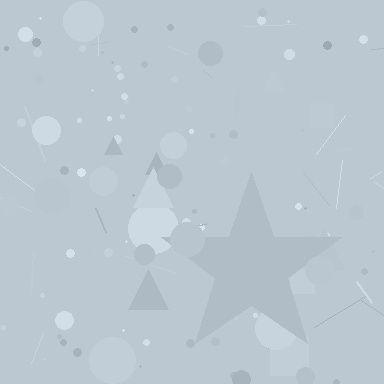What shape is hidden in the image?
A star is hidden in the image.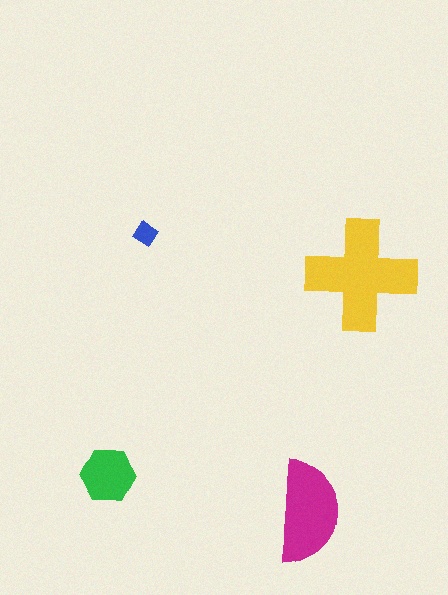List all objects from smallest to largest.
The blue diamond, the green hexagon, the magenta semicircle, the yellow cross.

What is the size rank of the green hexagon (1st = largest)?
3rd.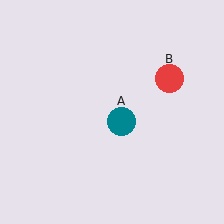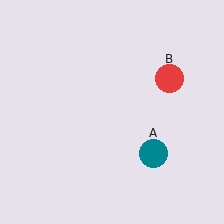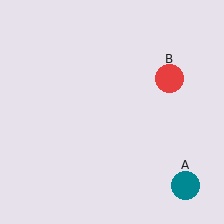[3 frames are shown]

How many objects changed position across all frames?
1 object changed position: teal circle (object A).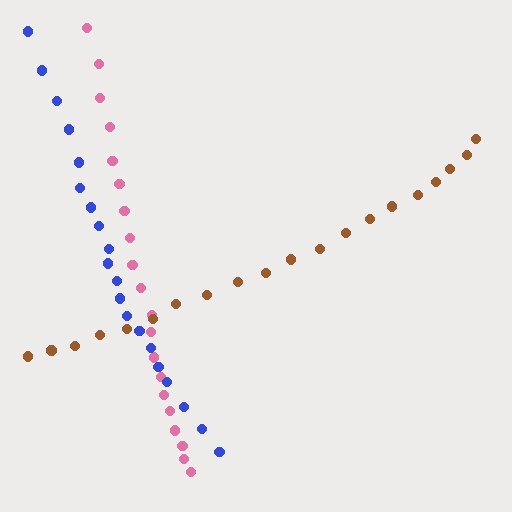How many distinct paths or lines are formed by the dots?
There are 3 distinct paths.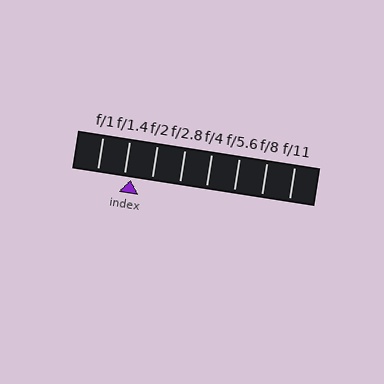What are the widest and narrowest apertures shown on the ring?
The widest aperture shown is f/1 and the narrowest is f/11.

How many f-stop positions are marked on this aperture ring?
There are 8 f-stop positions marked.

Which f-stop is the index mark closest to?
The index mark is closest to f/1.4.